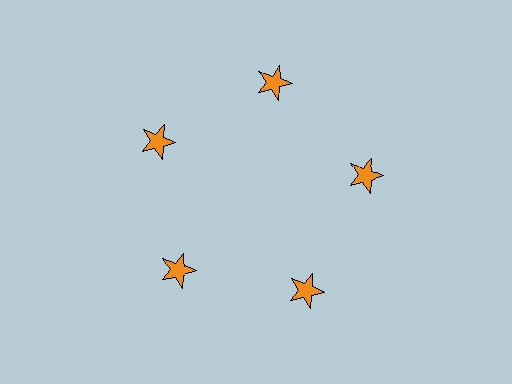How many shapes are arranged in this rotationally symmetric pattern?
There are 5 shapes, arranged in 5 groups of 1.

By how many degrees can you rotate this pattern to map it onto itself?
The pattern maps onto itself every 72 degrees of rotation.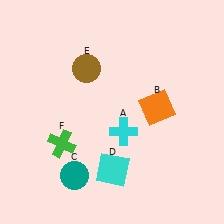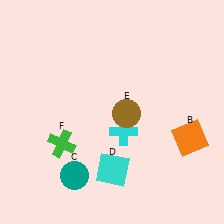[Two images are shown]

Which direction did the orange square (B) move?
The orange square (B) moved right.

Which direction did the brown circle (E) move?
The brown circle (E) moved down.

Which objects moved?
The objects that moved are: the orange square (B), the brown circle (E).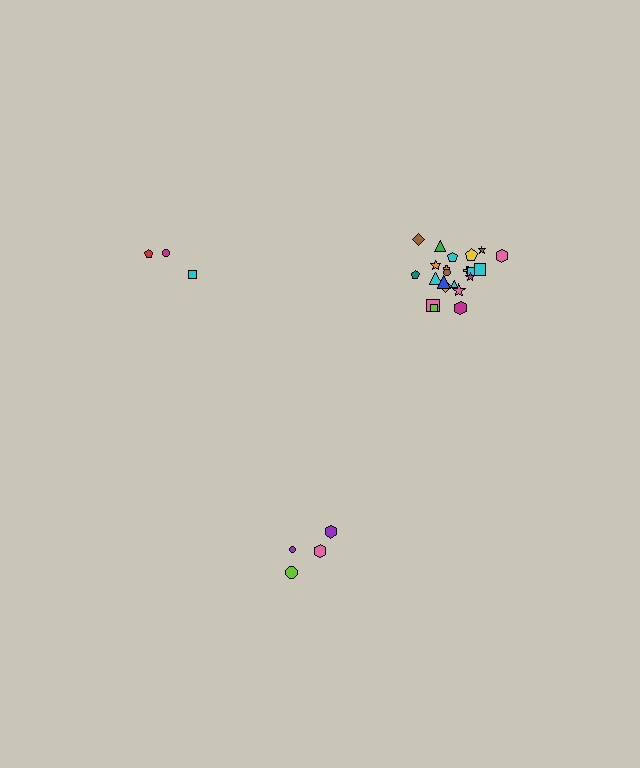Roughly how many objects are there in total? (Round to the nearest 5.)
Roughly 30 objects in total.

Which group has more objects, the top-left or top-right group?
The top-right group.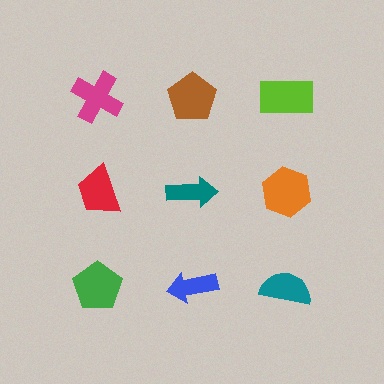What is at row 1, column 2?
A brown pentagon.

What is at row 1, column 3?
A lime rectangle.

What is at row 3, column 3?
A teal semicircle.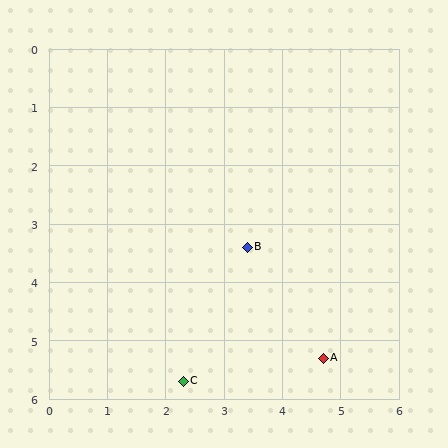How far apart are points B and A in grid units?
Points B and A are about 2.3 grid units apart.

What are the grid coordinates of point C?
Point C is at approximately (2.3, 5.7).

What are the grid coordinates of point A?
Point A is at approximately (4.7, 5.3).